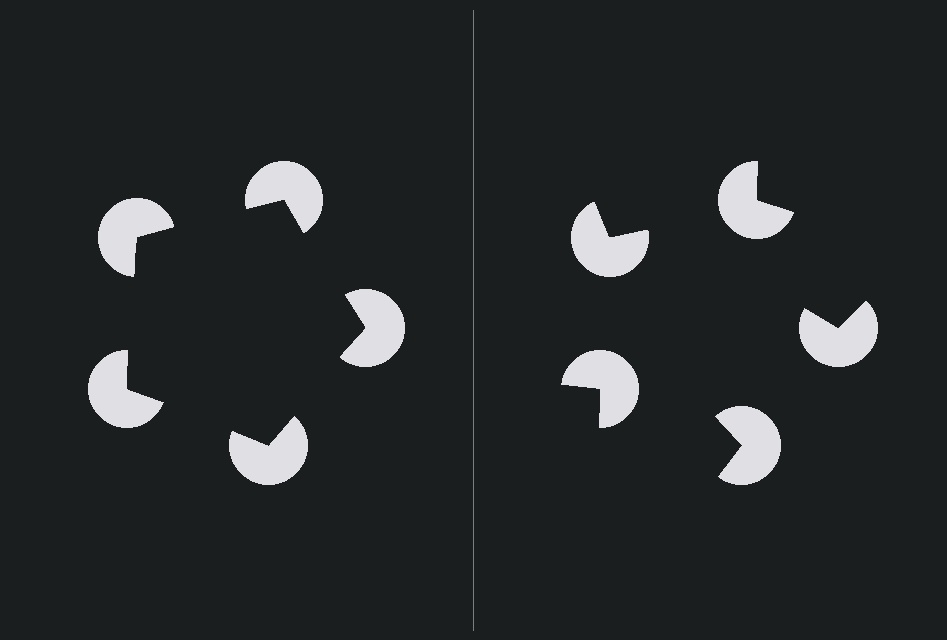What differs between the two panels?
The pac-man discs are positioned identically on both sides; only the wedge orientations differ. On the left they align to a pentagon; on the right they are misaligned.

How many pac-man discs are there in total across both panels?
10 — 5 on each side.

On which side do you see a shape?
An illusory pentagon appears on the left side. On the right side the wedge cuts are rotated, so no coherent shape forms.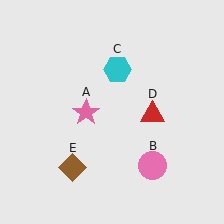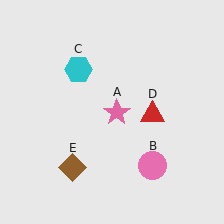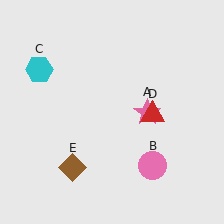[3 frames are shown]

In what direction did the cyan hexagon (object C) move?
The cyan hexagon (object C) moved left.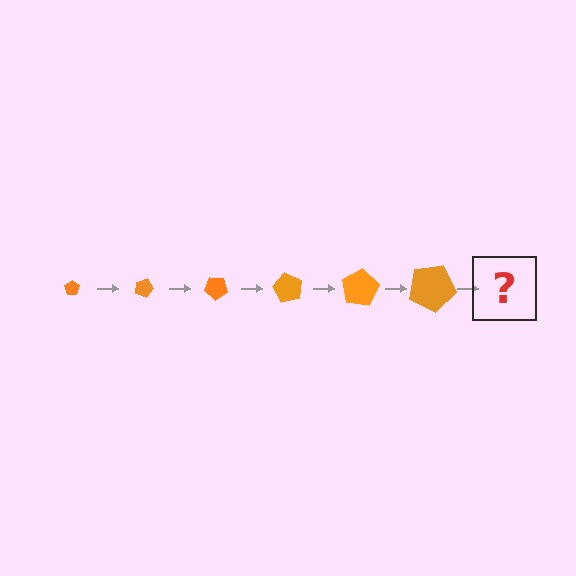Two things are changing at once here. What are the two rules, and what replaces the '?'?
The two rules are that the pentagon grows larger each step and it rotates 20 degrees each step. The '?' should be a pentagon, larger than the previous one and rotated 120 degrees from the start.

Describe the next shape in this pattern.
It should be a pentagon, larger than the previous one and rotated 120 degrees from the start.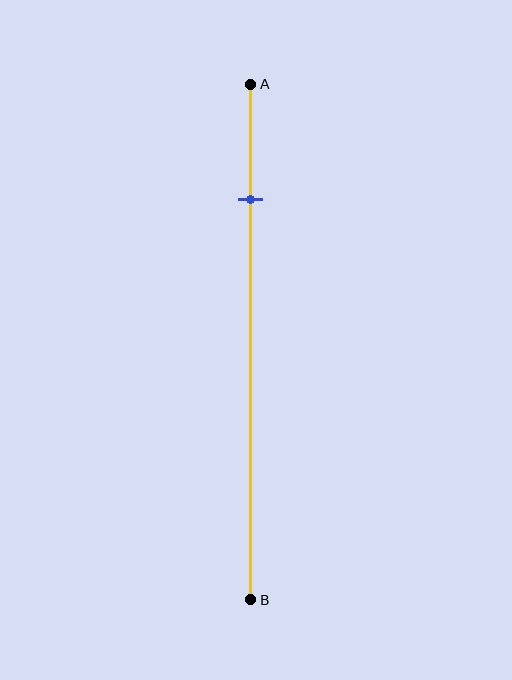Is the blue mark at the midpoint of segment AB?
No, the mark is at about 20% from A, not at the 50% midpoint.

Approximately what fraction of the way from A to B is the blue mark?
The blue mark is approximately 20% of the way from A to B.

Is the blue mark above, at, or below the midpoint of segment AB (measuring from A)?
The blue mark is above the midpoint of segment AB.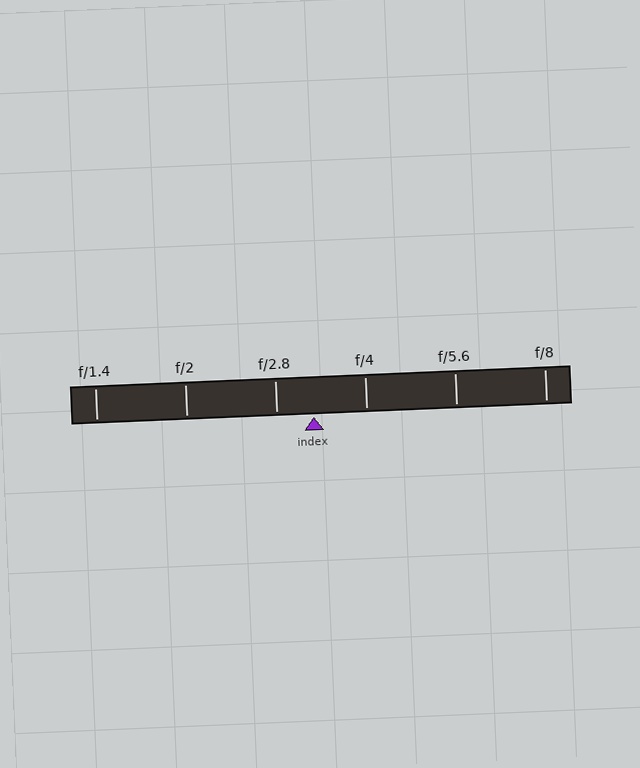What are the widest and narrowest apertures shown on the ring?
The widest aperture shown is f/1.4 and the narrowest is f/8.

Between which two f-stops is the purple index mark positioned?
The index mark is between f/2.8 and f/4.